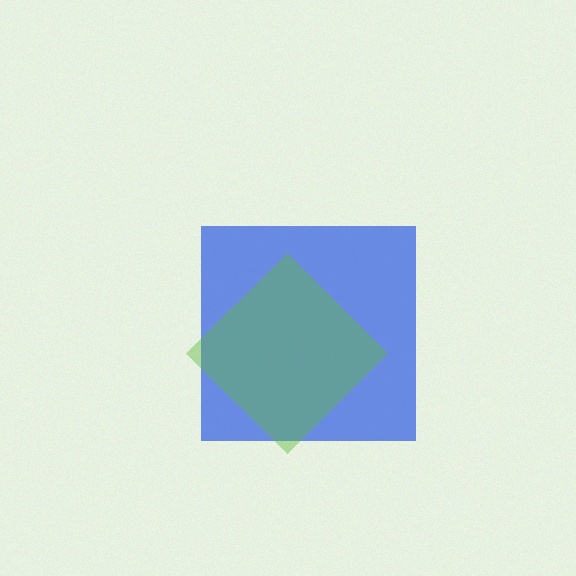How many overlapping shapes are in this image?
There are 2 overlapping shapes in the image.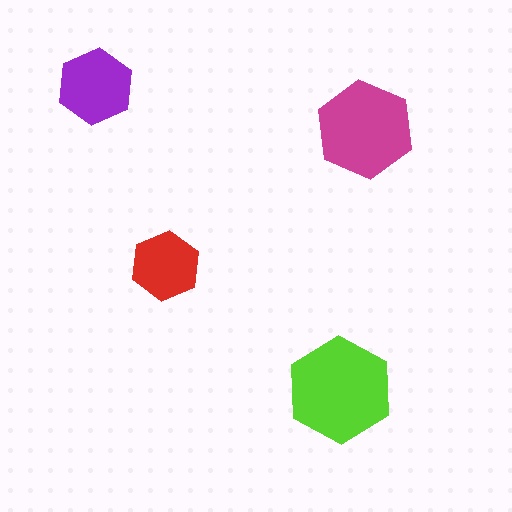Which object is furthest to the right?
The magenta hexagon is rightmost.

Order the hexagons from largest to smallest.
the lime one, the magenta one, the purple one, the red one.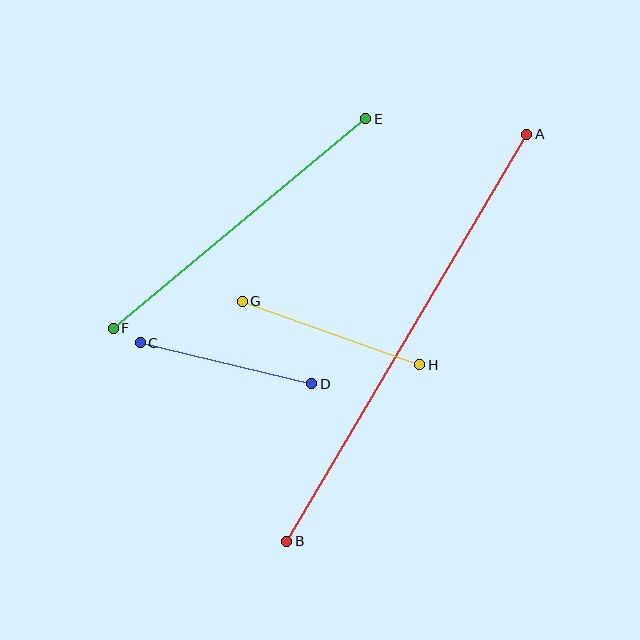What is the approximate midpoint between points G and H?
The midpoint is at approximately (331, 333) pixels.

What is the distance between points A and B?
The distance is approximately 472 pixels.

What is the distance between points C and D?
The distance is approximately 176 pixels.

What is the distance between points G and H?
The distance is approximately 189 pixels.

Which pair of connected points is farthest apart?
Points A and B are farthest apart.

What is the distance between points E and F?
The distance is approximately 328 pixels.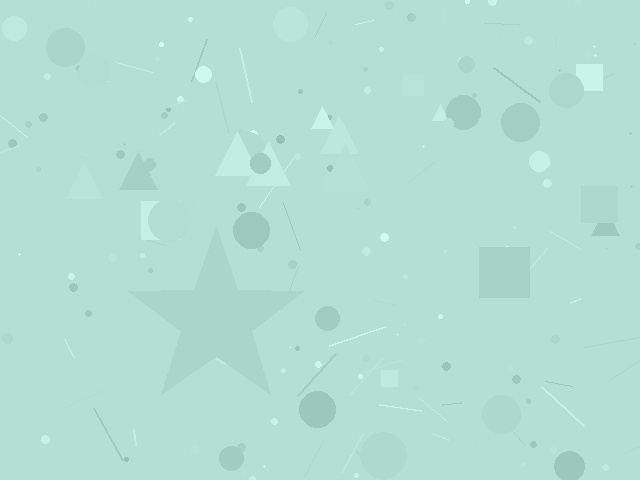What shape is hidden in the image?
A star is hidden in the image.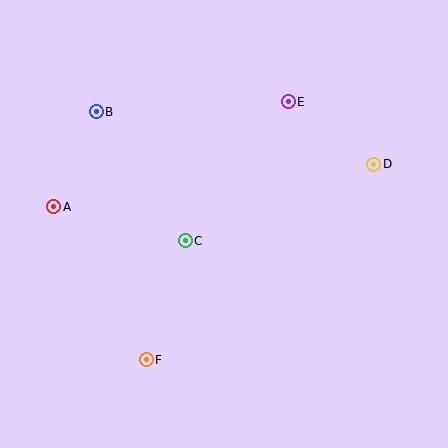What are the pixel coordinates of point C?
Point C is at (185, 241).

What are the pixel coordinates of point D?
Point D is at (374, 164).